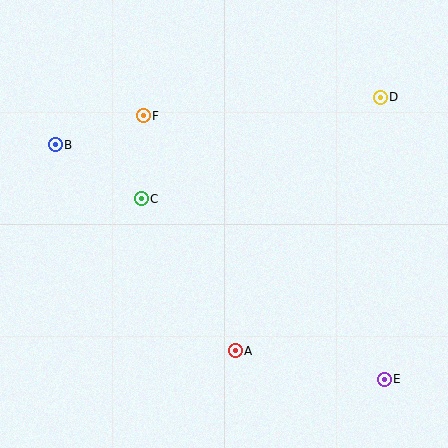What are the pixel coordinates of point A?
Point A is at (235, 351).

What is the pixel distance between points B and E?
The distance between B and E is 404 pixels.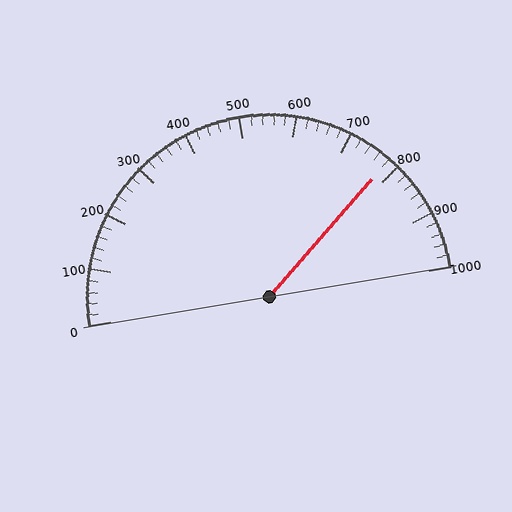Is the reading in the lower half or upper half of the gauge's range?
The reading is in the upper half of the range (0 to 1000).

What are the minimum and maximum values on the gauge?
The gauge ranges from 0 to 1000.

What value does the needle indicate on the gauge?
The needle indicates approximately 780.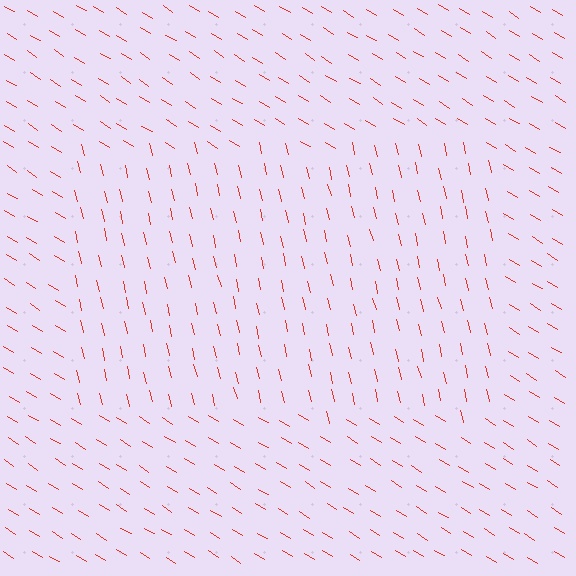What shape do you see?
I see a rectangle.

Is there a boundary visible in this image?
Yes, there is a texture boundary formed by a change in line orientation.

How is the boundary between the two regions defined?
The boundary is defined purely by a change in line orientation (approximately 45 degrees difference). All lines are the same color and thickness.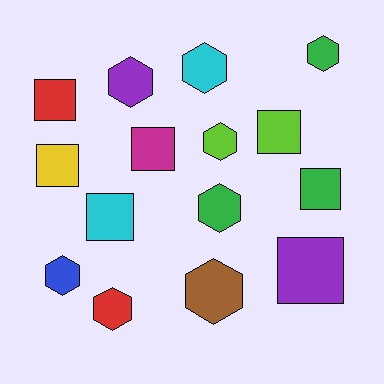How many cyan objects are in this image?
There are 2 cyan objects.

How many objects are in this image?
There are 15 objects.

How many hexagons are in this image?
There are 8 hexagons.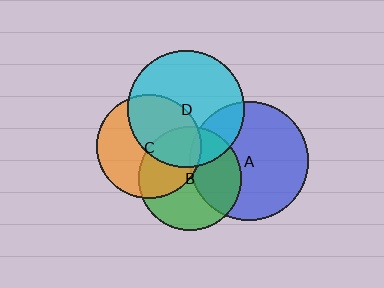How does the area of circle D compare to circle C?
Approximately 1.3 times.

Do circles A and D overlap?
Yes.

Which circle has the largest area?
Circle A (blue).